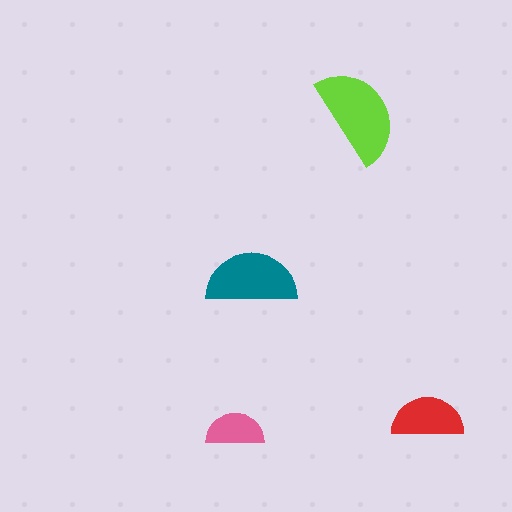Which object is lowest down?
The pink semicircle is bottommost.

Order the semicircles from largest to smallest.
the lime one, the teal one, the red one, the pink one.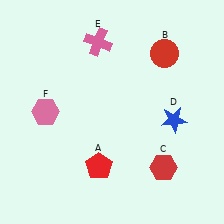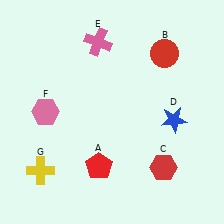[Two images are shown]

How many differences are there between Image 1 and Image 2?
There is 1 difference between the two images.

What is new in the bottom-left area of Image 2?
A yellow cross (G) was added in the bottom-left area of Image 2.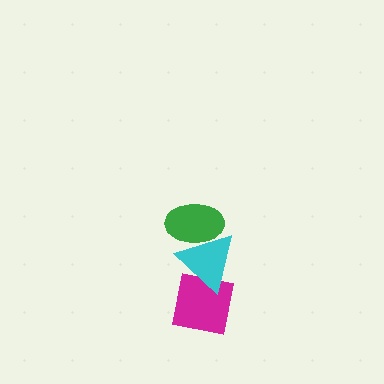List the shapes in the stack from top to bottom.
From top to bottom: the green ellipse, the cyan triangle, the magenta square.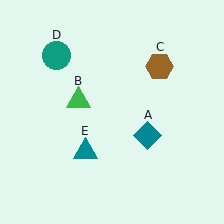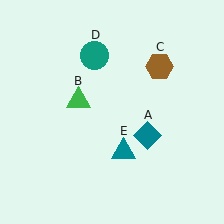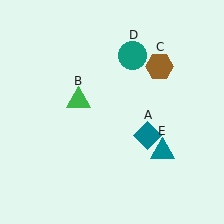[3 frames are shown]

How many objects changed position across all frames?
2 objects changed position: teal circle (object D), teal triangle (object E).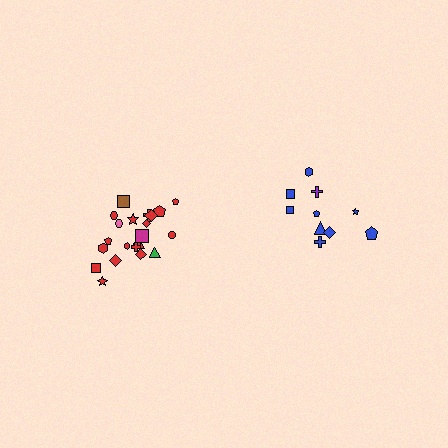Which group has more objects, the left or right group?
The left group.